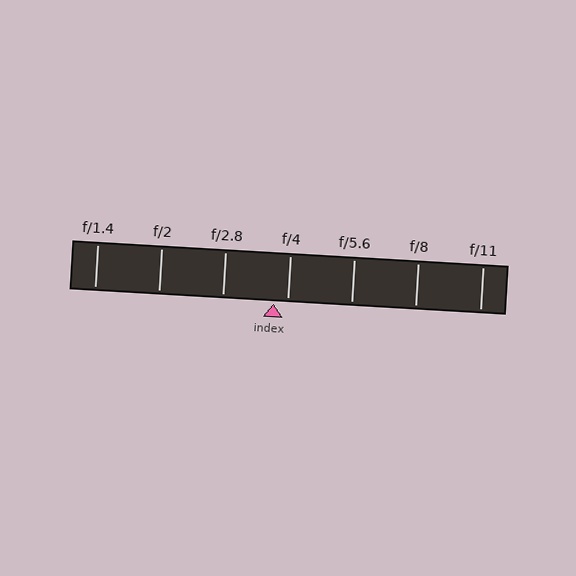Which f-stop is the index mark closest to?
The index mark is closest to f/4.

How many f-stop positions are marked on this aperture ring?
There are 7 f-stop positions marked.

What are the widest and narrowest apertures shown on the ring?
The widest aperture shown is f/1.4 and the narrowest is f/11.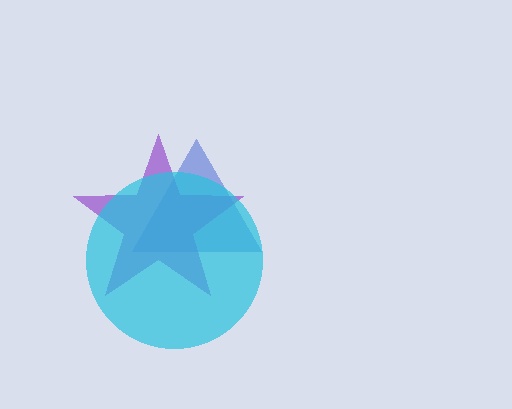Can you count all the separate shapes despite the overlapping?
Yes, there are 3 separate shapes.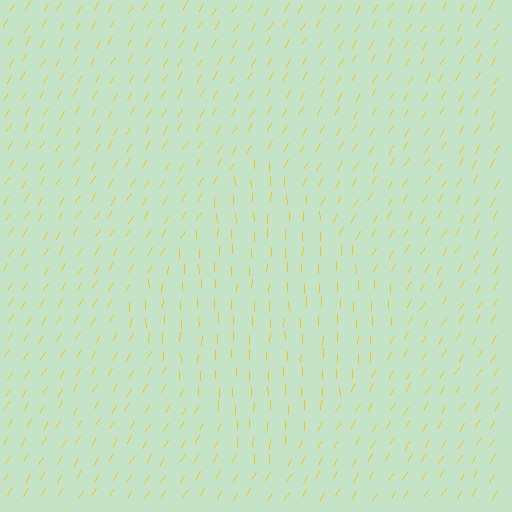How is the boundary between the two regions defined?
The boundary is defined purely by a change in line orientation (approximately 31 degrees difference). All lines are the same color and thickness.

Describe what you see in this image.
The image is filled with small yellow line segments. A diamond region in the image has lines oriented differently from the surrounding lines, creating a visible texture boundary.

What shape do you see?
I see a diamond.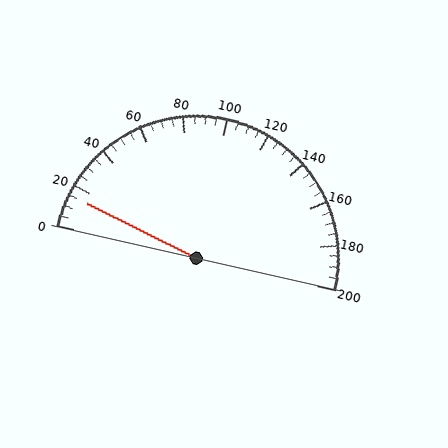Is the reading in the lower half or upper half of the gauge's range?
The reading is in the lower half of the range (0 to 200).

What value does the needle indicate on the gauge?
The needle indicates approximately 15.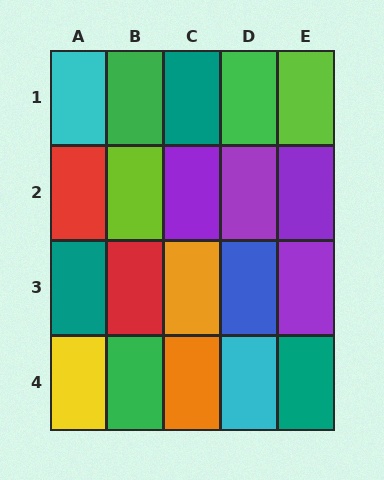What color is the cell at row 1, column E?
Lime.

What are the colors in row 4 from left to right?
Yellow, green, orange, cyan, teal.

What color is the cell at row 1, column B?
Green.